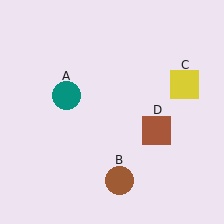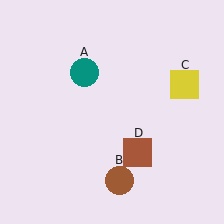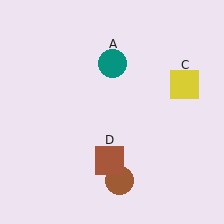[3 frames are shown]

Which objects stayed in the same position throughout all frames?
Brown circle (object B) and yellow square (object C) remained stationary.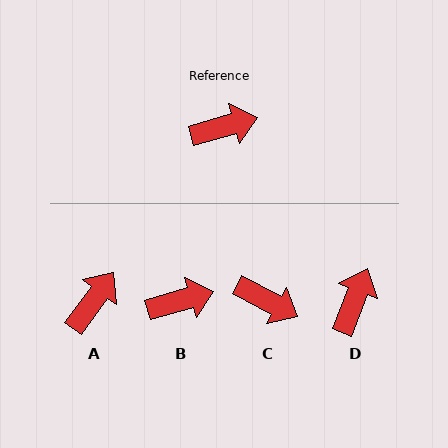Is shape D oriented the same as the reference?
No, it is off by about 53 degrees.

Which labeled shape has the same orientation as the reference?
B.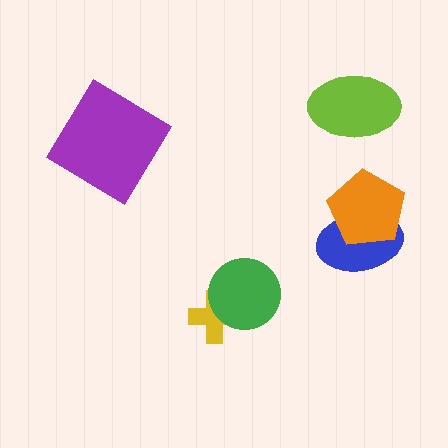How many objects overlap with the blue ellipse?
1 object overlaps with the blue ellipse.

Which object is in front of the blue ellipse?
The orange pentagon is in front of the blue ellipse.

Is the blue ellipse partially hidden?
Yes, it is partially covered by another shape.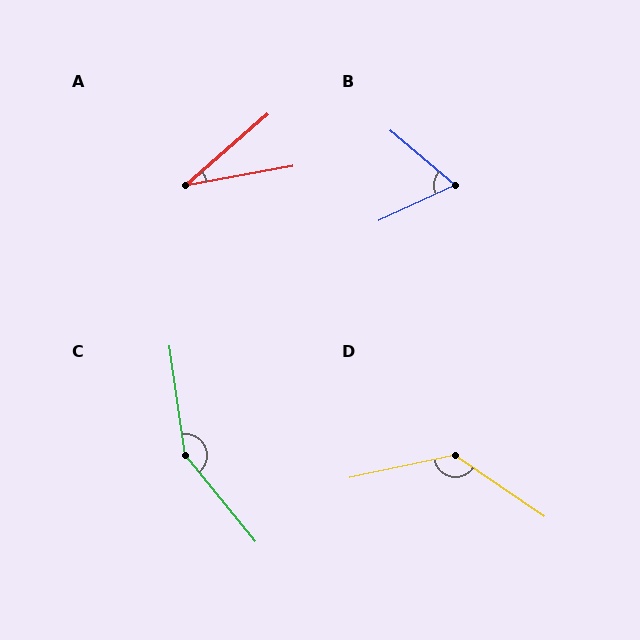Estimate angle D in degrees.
Approximately 134 degrees.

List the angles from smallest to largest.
A (31°), B (65°), D (134°), C (149°).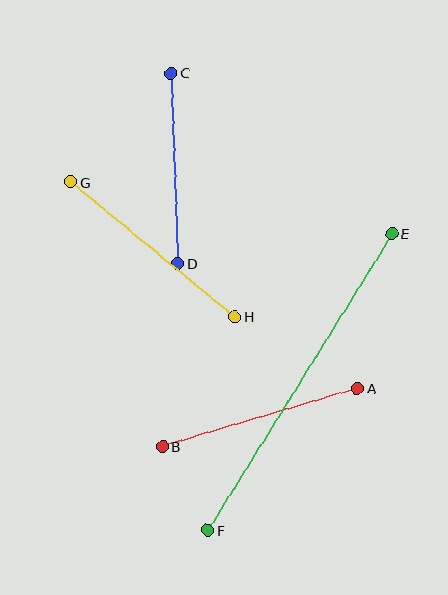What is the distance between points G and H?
The distance is approximately 212 pixels.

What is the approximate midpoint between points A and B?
The midpoint is at approximately (260, 417) pixels.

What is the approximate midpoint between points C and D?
The midpoint is at approximately (175, 168) pixels.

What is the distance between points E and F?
The distance is approximately 349 pixels.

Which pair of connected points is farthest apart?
Points E and F are farthest apart.